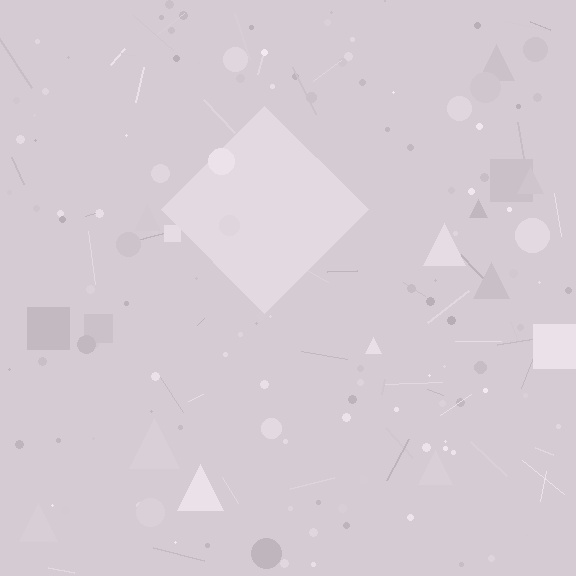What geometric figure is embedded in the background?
A diamond is embedded in the background.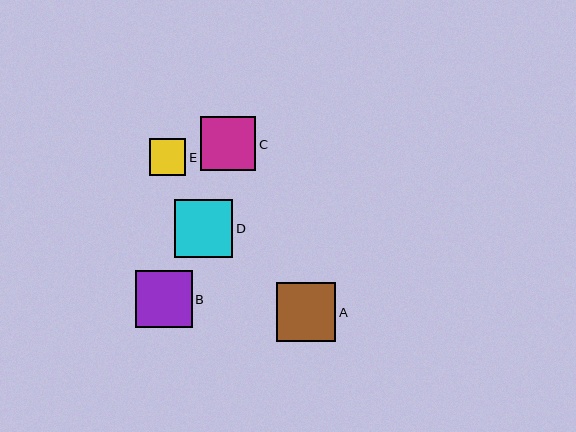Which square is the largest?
Square A is the largest with a size of approximately 60 pixels.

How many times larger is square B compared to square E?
Square B is approximately 1.6 times the size of square E.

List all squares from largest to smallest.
From largest to smallest: A, D, B, C, E.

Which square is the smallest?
Square E is the smallest with a size of approximately 37 pixels.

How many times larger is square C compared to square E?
Square C is approximately 1.5 times the size of square E.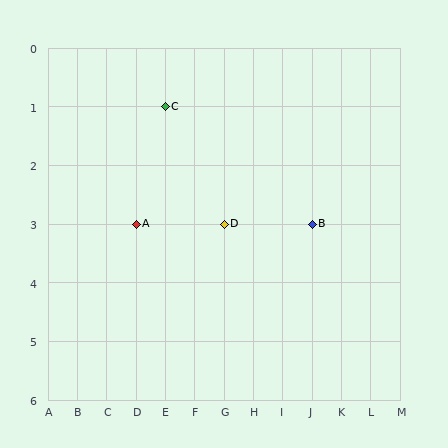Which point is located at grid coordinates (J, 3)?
Point B is at (J, 3).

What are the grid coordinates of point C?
Point C is at grid coordinates (E, 1).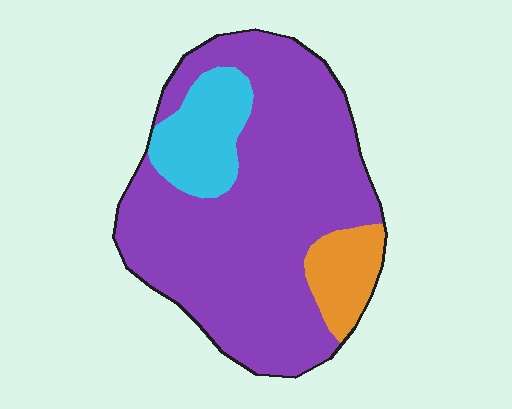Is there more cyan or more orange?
Cyan.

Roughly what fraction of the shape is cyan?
Cyan covers 14% of the shape.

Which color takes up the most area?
Purple, at roughly 75%.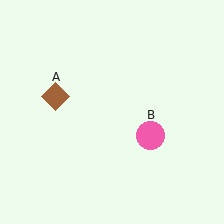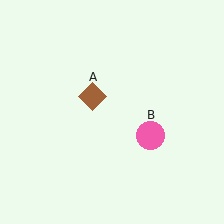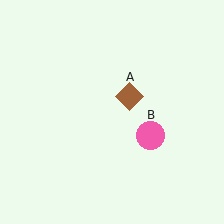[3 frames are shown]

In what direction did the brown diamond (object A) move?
The brown diamond (object A) moved right.